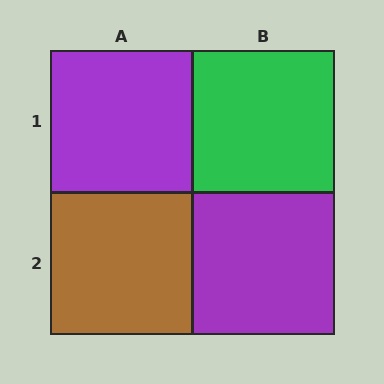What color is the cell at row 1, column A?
Purple.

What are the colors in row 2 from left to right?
Brown, purple.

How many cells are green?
1 cell is green.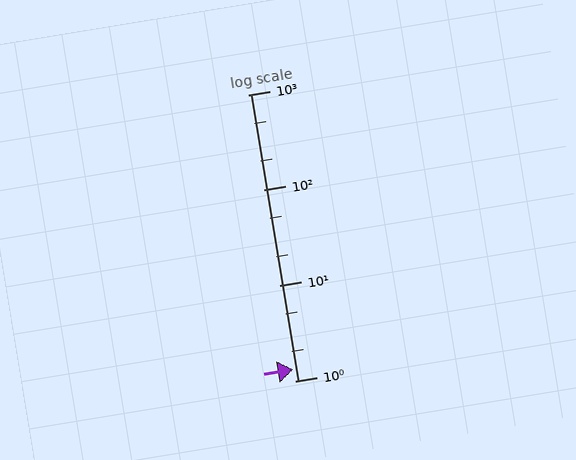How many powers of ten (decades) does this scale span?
The scale spans 3 decades, from 1 to 1000.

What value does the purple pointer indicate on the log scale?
The pointer indicates approximately 1.3.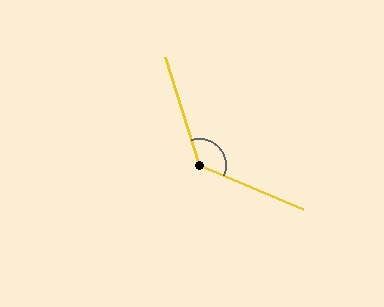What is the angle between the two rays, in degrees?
Approximately 130 degrees.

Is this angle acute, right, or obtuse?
It is obtuse.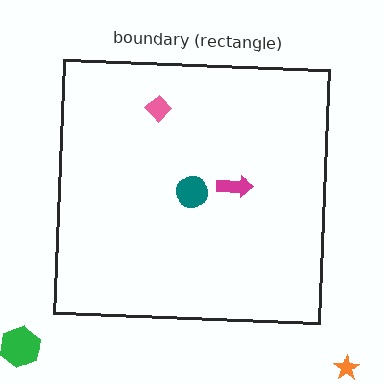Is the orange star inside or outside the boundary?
Outside.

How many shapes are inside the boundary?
3 inside, 2 outside.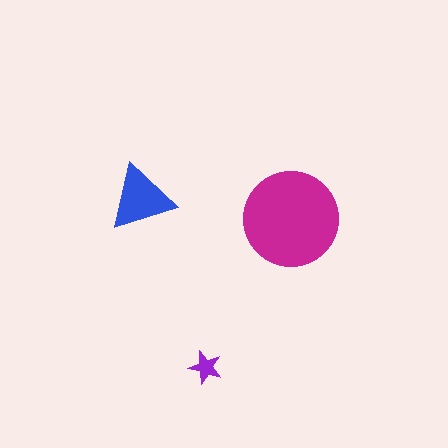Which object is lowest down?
The purple star is bottommost.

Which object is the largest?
The magenta circle.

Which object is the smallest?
The purple star.